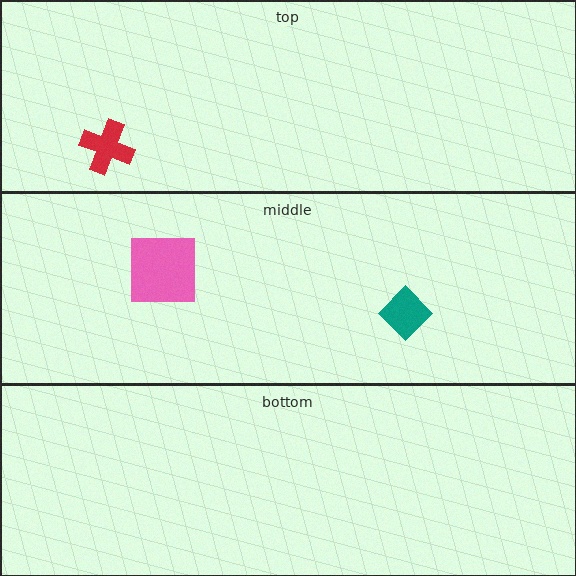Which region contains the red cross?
The top region.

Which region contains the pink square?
The middle region.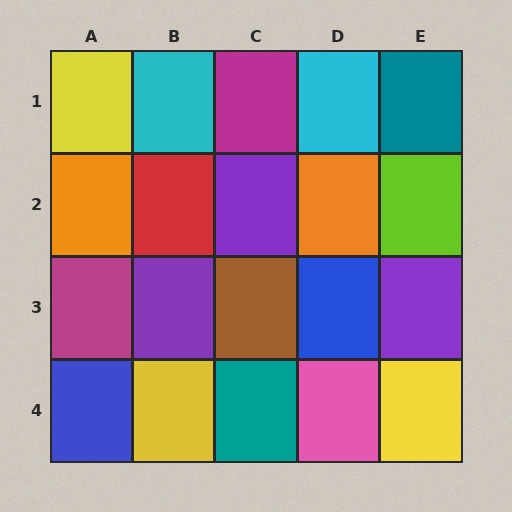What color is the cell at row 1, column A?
Yellow.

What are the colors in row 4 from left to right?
Blue, yellow, teal, pink, yellow.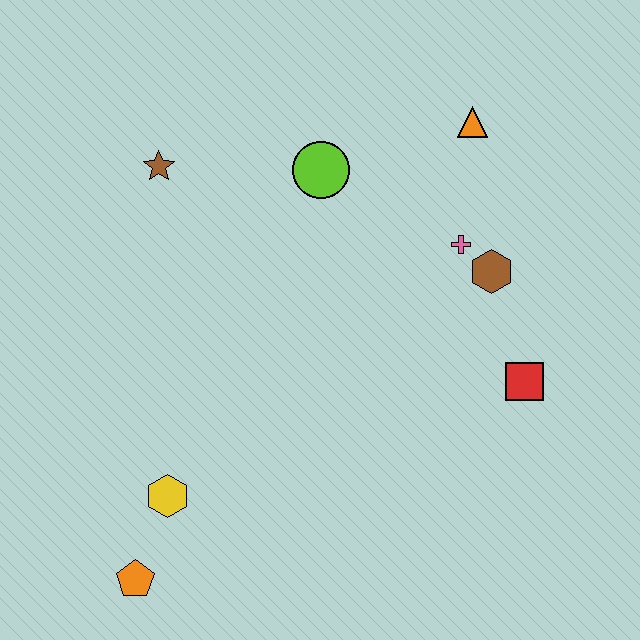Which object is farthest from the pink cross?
The orange pentagon is farthest from the pink cross.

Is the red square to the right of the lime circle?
Yes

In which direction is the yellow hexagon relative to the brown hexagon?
The yellow hexagon is to the left of the brown hexagon.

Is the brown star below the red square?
No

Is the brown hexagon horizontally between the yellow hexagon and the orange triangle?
No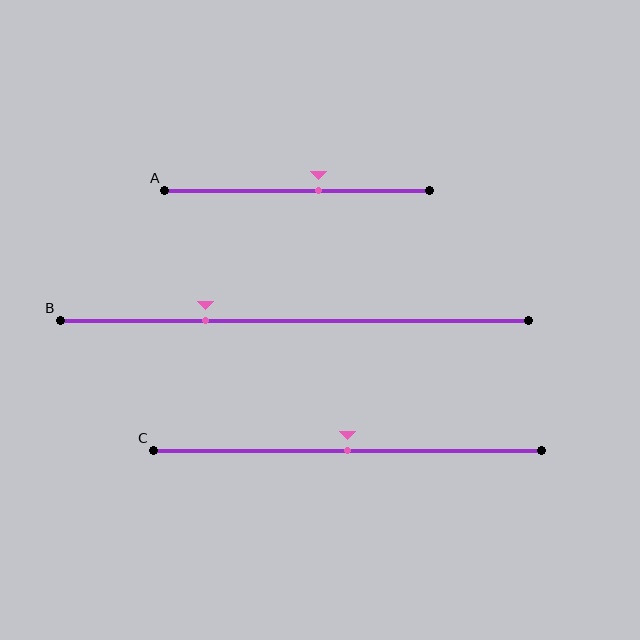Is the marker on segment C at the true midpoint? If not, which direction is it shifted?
Yes, the marker on segment C is at the true midpoint.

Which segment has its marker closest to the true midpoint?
Segment C has its marker closest to the true midpoint.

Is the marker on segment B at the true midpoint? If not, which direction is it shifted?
No, the marker on segment B is shifted to the left by about 19% of the segment length.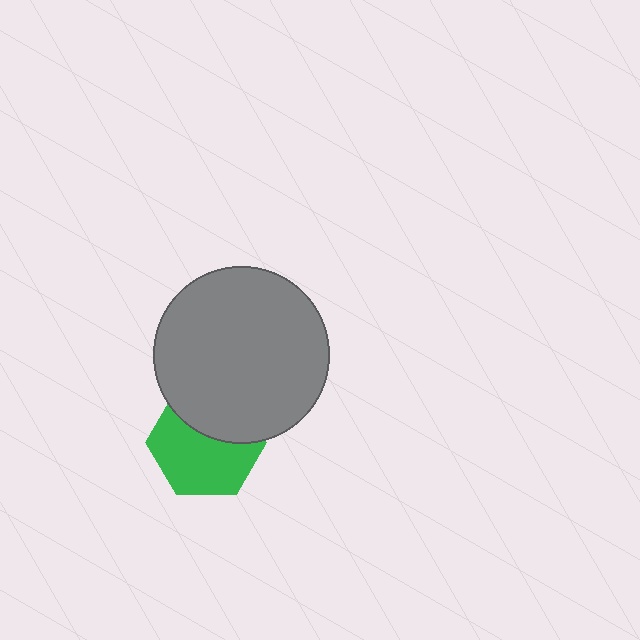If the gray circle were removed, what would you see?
You would see the complete green hexagon.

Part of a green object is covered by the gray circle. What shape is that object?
It is a hexagon.